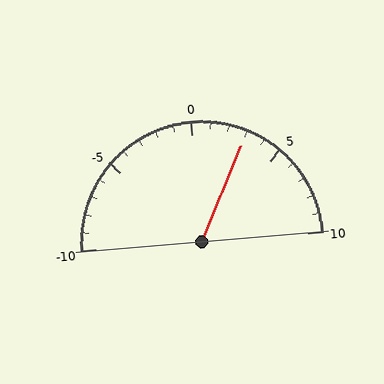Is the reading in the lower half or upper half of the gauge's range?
The reading is in the upper half of the range (-10 to 10).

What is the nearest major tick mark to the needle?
The nearest major tick mark is 5.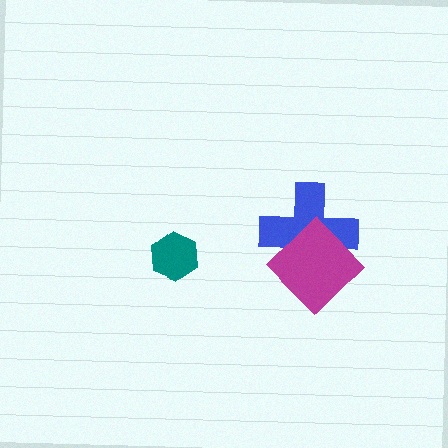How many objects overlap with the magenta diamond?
1 object overlaps with the magenta diamond.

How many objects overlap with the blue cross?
1 object overlaps with the blue cross.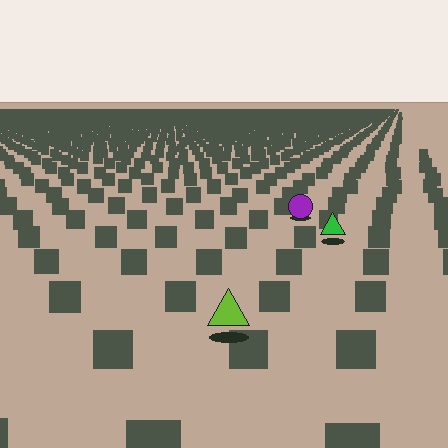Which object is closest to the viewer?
The lime triangle is closest. The texture marks near it are larger and more spread out.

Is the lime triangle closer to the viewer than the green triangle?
Yes. The lime triangle is closer — you can tell from the texture gradient: the ground texture is coarser near it.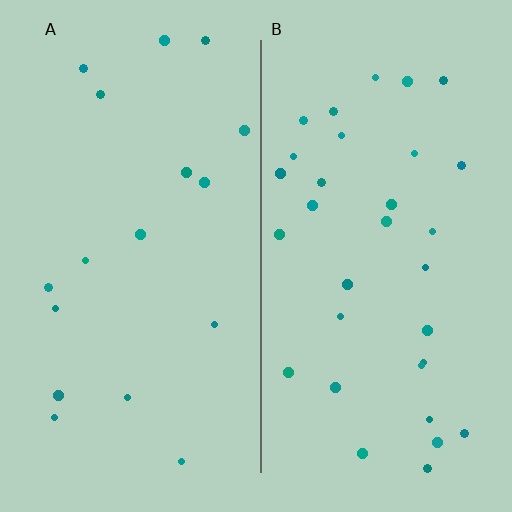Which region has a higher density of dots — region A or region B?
B (the right).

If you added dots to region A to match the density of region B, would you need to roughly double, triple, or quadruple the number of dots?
Approximately double.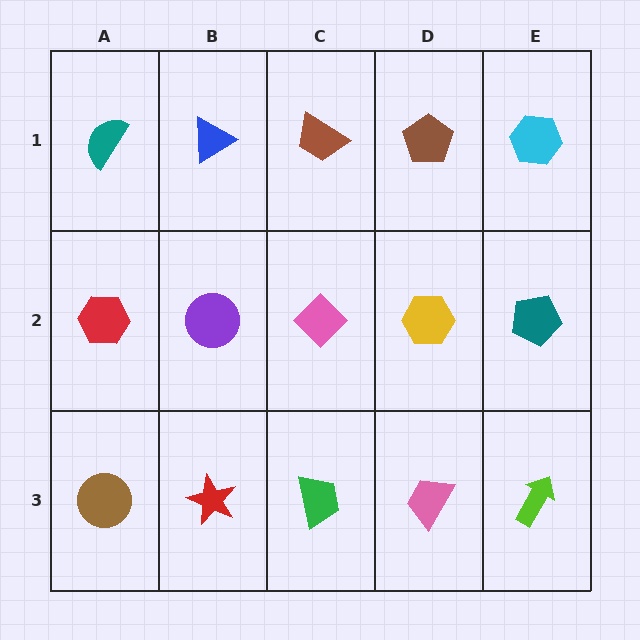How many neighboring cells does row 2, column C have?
4.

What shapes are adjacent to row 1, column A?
A red hexagon (row 2, column A), a blue triangle (row 1, column B).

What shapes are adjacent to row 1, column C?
A pink diamond (row 2, column C), a blue triangle (row 1, column B), a brown pentagon (row 1, column D).